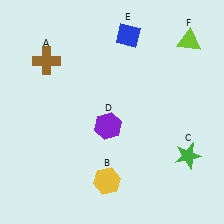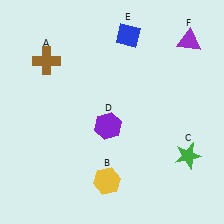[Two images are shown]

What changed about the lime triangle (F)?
In Image 1, F is lime. In Image 2, it changed to purple.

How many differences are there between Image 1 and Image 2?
There is 1 difference between the two images.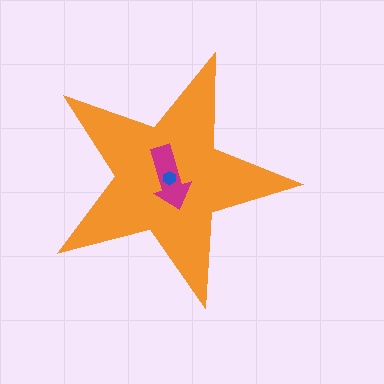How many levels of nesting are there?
3.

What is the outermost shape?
The orange star.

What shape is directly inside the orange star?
The magenta arrow.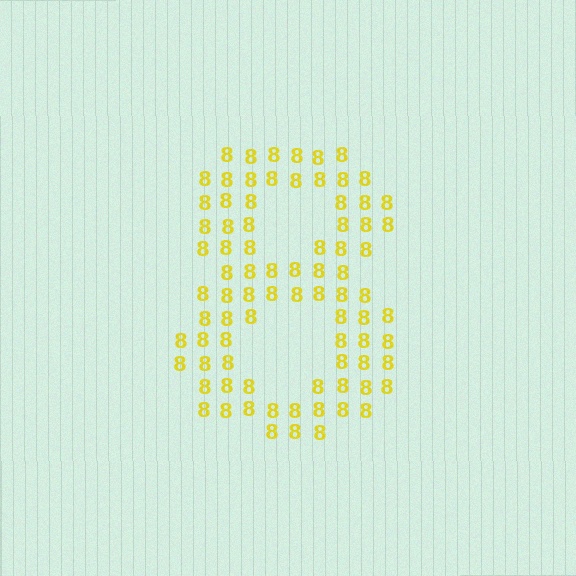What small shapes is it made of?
It is made of small digit 8's.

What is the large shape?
The large shape is the digit 8.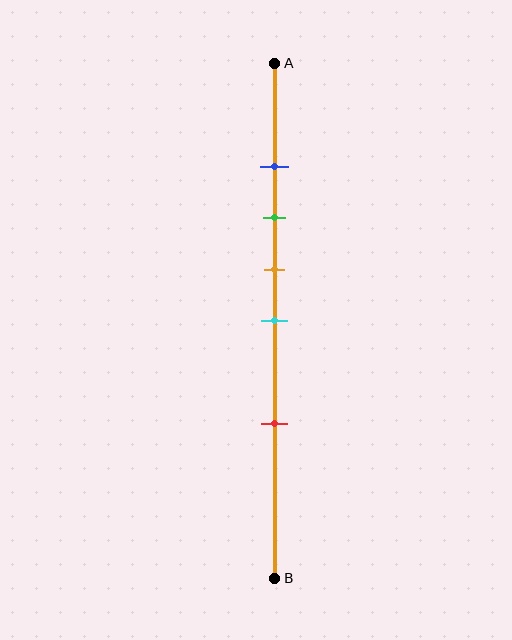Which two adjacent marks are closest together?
The blue and green marks are the closest adjacent pair.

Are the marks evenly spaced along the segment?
No, the marks are not evenly spaced.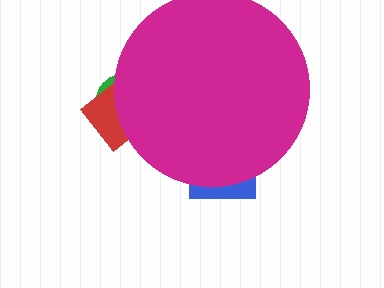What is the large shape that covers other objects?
A magenta circle.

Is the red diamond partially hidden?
Yes, the red diamond is partially hidden behind the magenta circle.